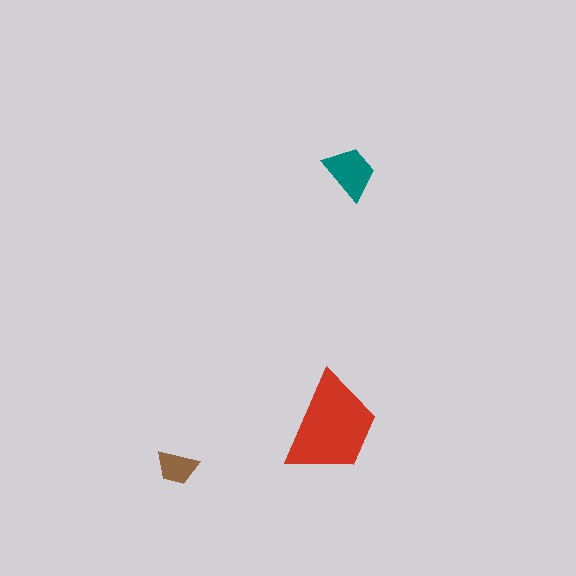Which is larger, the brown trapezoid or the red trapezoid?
The red one.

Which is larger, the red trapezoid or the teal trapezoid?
The red one.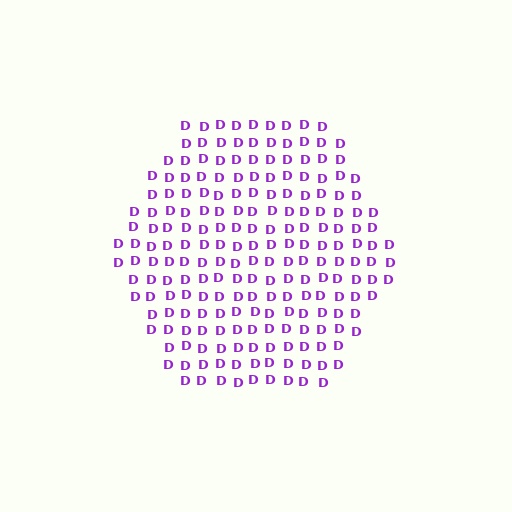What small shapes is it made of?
It is made of small letter D's.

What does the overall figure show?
The overall figure shows a hexagon.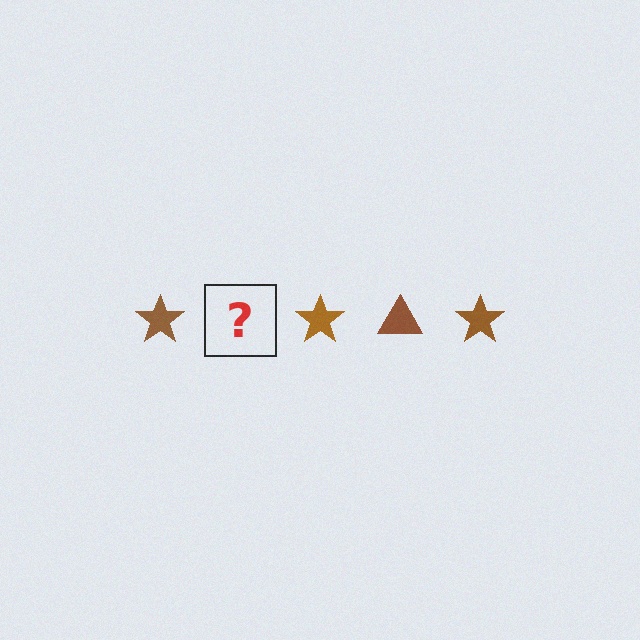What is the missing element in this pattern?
The missing element is a brown triangle.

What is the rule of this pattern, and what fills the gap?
The rule is that the pattern cycles through star, triangle shapes in brown. The gap should be filled with a brown triangle.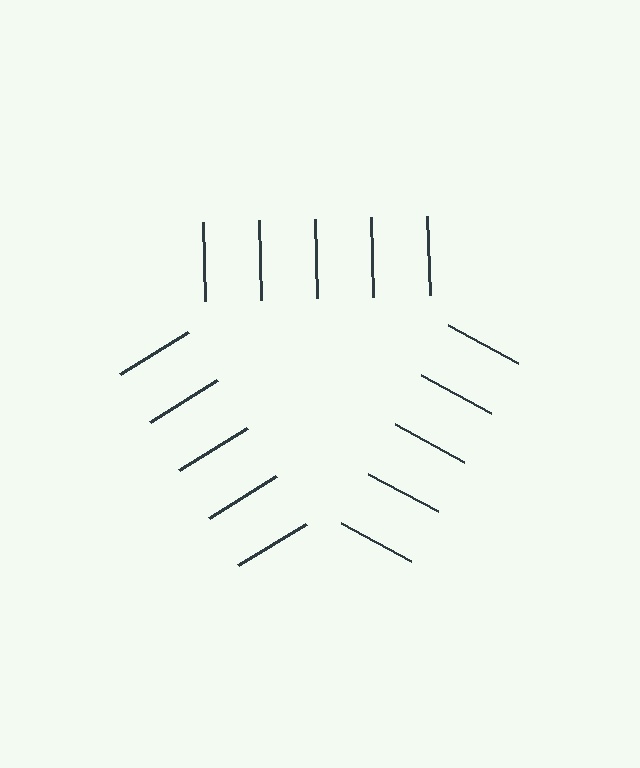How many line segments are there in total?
15 — 5 along each of the 3 edges.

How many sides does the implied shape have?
3 sides — the line-ends trace a triangle.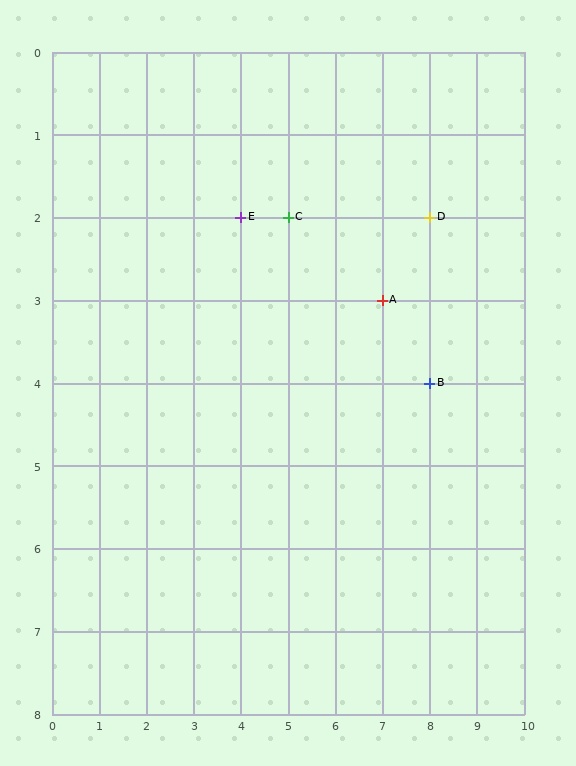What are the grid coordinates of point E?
Point E is at grid coordinates (4, 2).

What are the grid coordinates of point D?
Point D is at grid coordinates (8, 2).